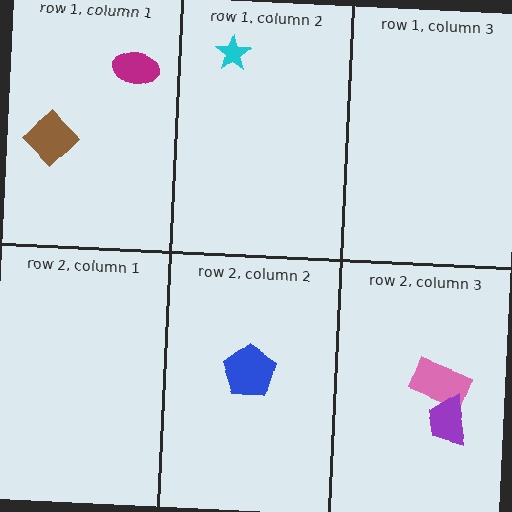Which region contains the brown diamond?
The row 1, column 1 region.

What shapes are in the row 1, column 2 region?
The cyan star.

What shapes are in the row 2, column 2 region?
The blue pentagon.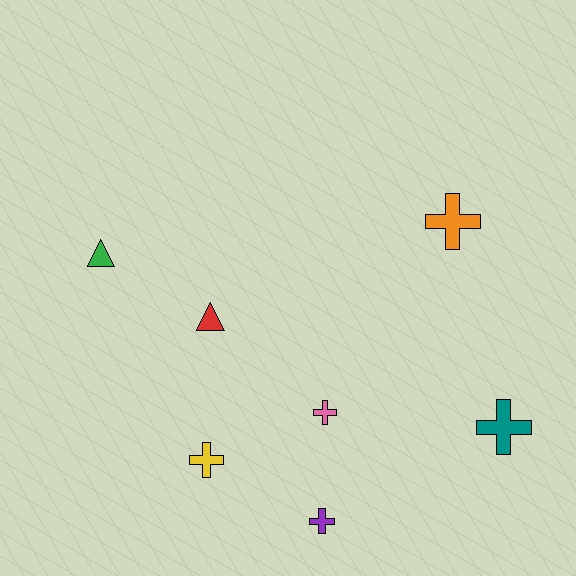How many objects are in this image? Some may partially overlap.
There are 7 objects.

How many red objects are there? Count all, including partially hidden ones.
There is 1 red object.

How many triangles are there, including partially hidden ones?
There are 2 triangles.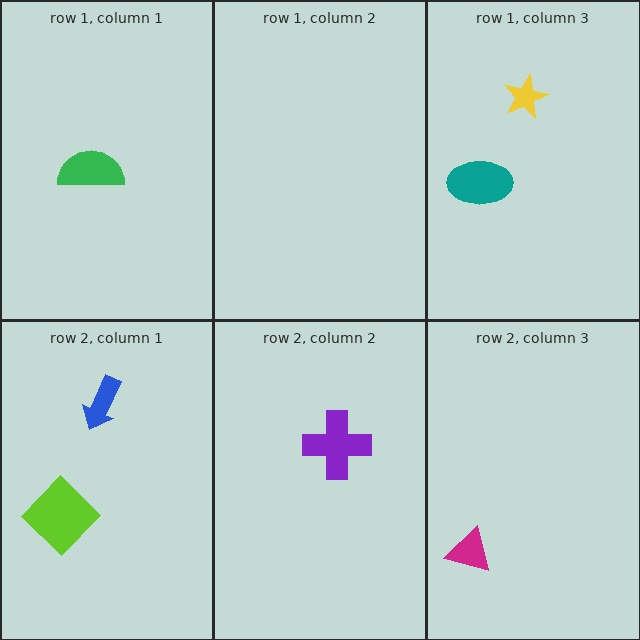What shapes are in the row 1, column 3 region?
The yellow star, the teal ellipse.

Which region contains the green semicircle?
The row 1, column 1 region.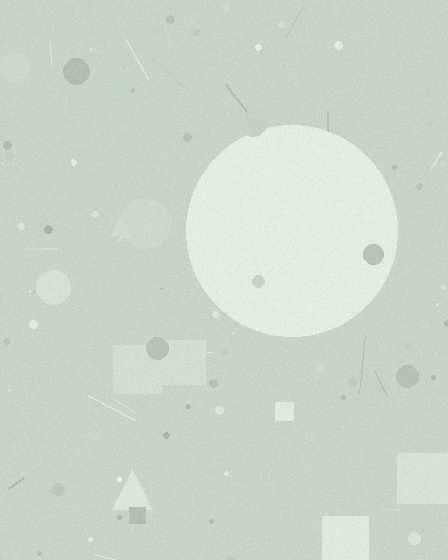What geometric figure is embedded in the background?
A circle is embedded in the background.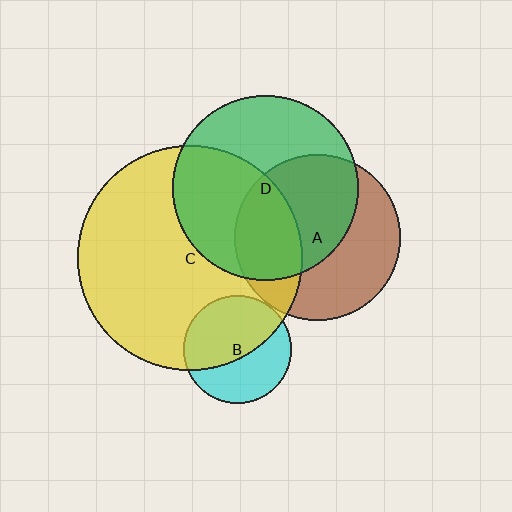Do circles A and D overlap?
Yes.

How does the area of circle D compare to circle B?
Approximately 3.0 times.